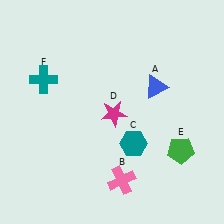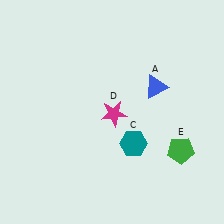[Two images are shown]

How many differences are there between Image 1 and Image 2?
There are 2 differences between the two images.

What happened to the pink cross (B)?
The pink cross (B) was removed in Image 2. It was in the bottom-right area of Image 1.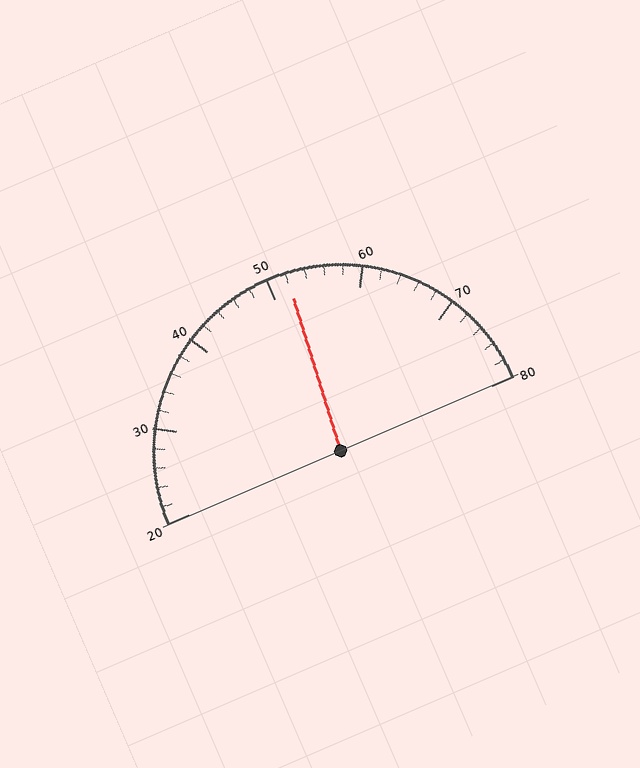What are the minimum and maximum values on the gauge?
The gauge ranges from 20 to 80.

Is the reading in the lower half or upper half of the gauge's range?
The reading is in the upper half of the range (20 to 80).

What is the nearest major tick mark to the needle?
The nearest major tick mark is 50.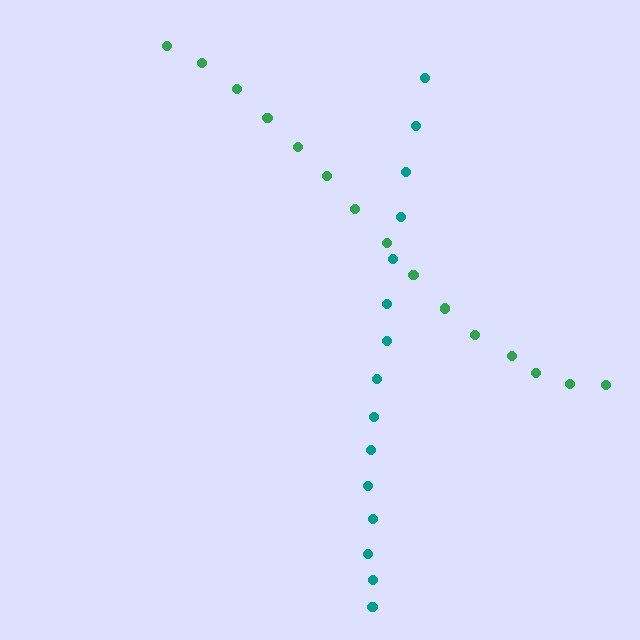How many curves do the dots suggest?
There are 2 distinct paths.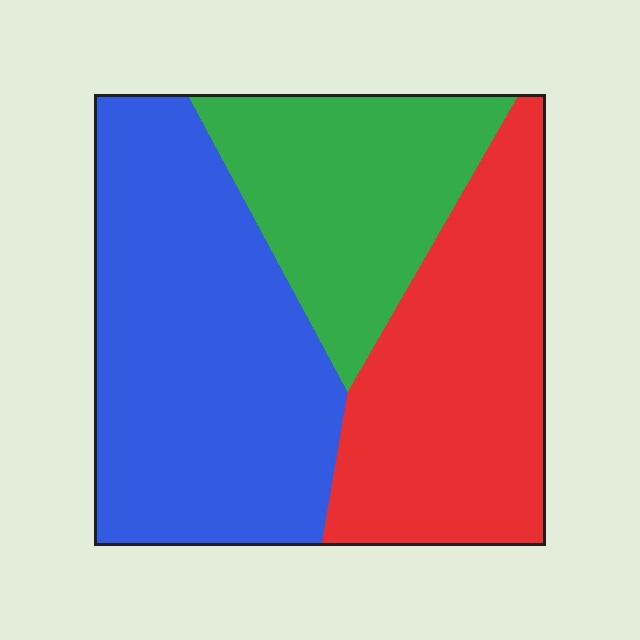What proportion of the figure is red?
Red takes up about one third (1/3) of the figure.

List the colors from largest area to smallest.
From largest to smallest: blue, red, green.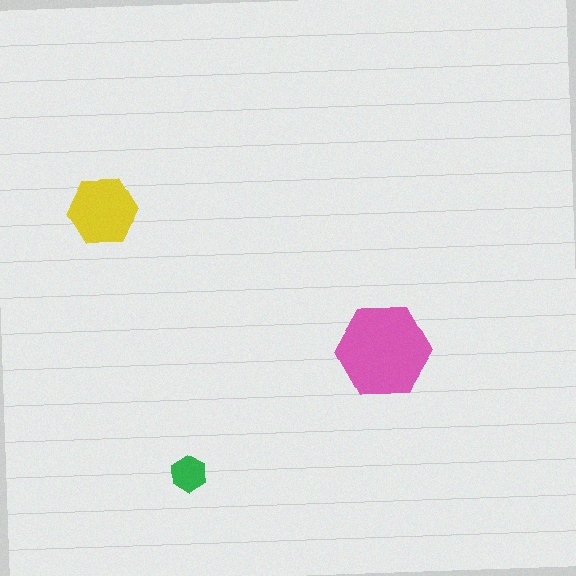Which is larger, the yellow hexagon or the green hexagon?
The yellow one.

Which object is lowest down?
The green hexagon is bottommost.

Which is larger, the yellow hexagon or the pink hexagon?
The pink one.